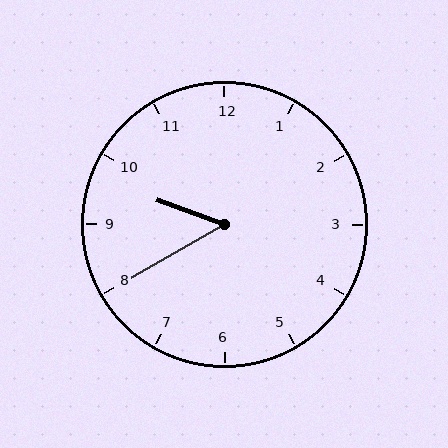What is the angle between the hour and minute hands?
Approximately 50 degrees.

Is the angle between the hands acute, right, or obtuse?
It is acute.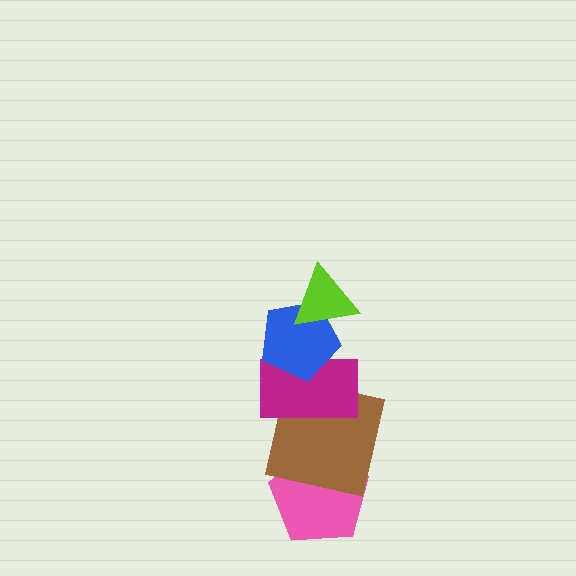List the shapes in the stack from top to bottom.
From top to bottom: the lime triangle, the blue pentagon, the magenta rectangle, the brown square, the pink pentagon.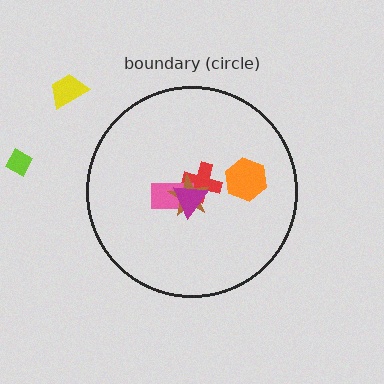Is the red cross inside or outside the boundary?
Inside.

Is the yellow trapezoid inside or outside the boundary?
Outside.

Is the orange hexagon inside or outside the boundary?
Inside.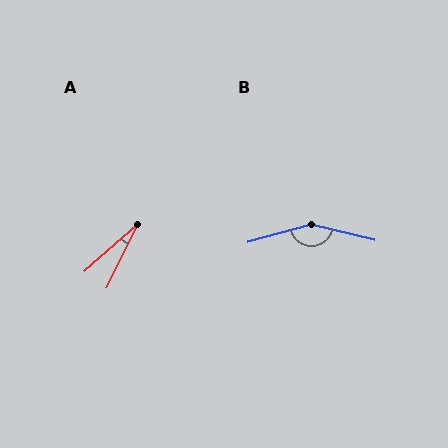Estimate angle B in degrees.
Approximately 151 degrees.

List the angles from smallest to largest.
A (22°), B (151°).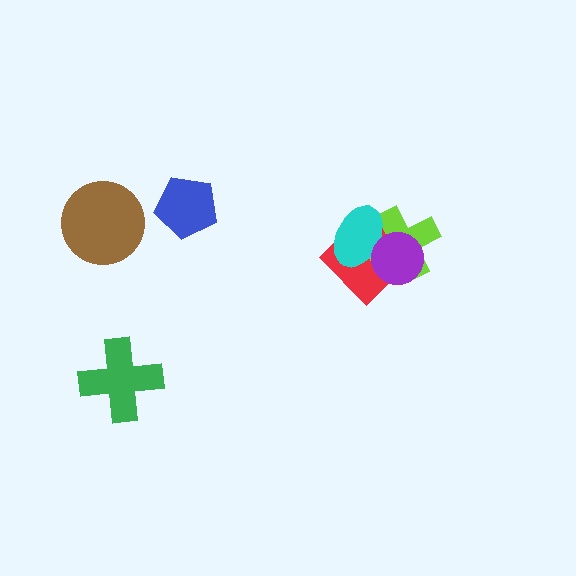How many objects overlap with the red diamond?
3 objects overlap with the red diamond.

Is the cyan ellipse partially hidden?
Yes, it is partially covered by another shape.